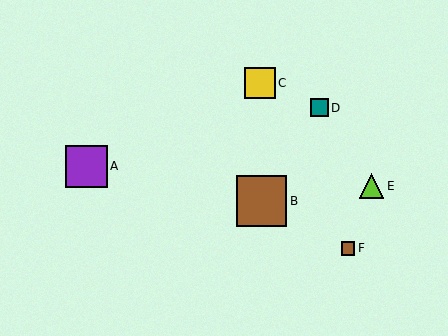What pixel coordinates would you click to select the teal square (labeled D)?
Click at (319, 108) to select the teal square D.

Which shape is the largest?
The brown square (labeled B) is the largest.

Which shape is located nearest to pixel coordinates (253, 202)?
The brown square (labeled B) at (262, 201) is nearest to that location.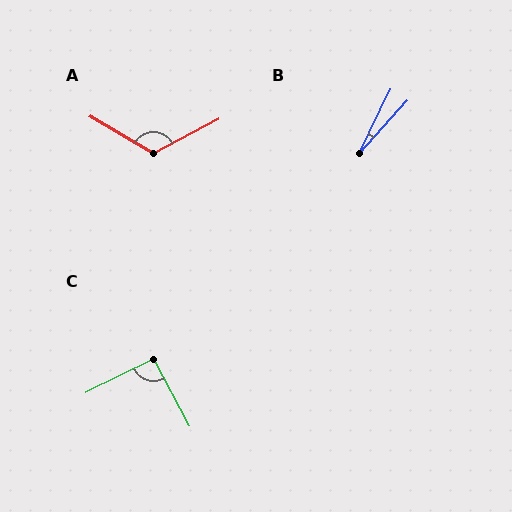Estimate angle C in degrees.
Approximately 92 degrees.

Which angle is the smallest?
B, at approximately 16 degrees.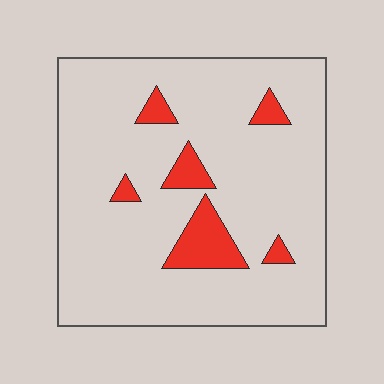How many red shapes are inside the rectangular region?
6.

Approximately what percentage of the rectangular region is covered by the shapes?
Approximately 10%.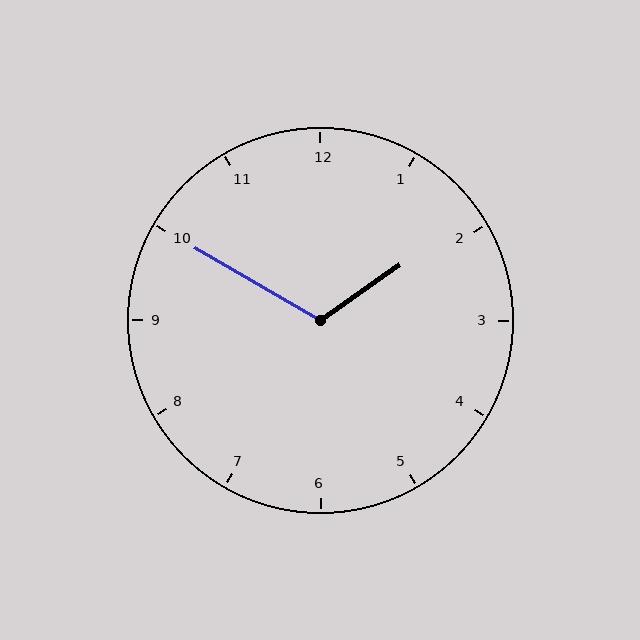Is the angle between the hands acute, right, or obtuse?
It is obtuse.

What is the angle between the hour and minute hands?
Approximately 115 degrees.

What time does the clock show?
1:50.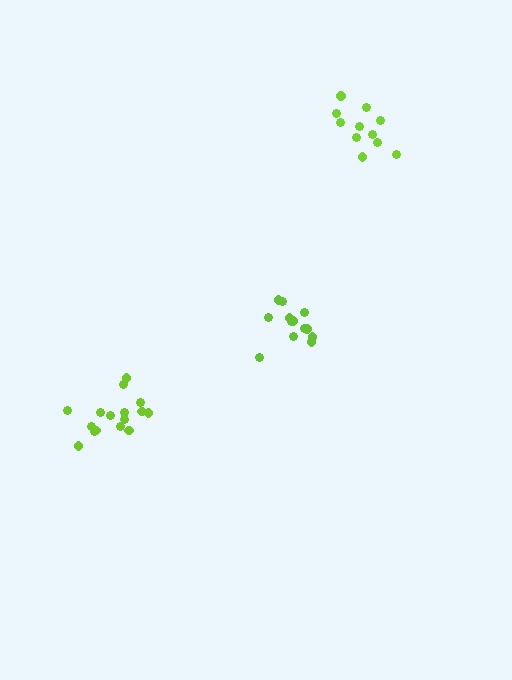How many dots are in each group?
Group 1: 14 dots, Group 2: 11 dots, Group 3: 16 dots (41 total).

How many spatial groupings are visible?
There are 3 spatial groupings.